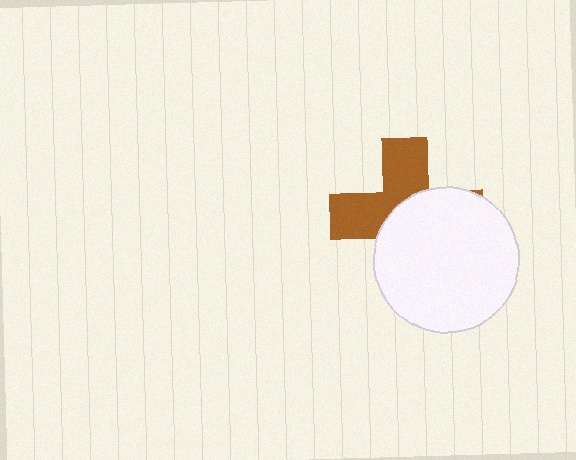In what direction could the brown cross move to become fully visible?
The brown cross could move toward the upper-left. That would shift it out from behind the white circle entirely.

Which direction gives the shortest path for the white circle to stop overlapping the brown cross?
Moving toward the lower-right gives the shortest separation.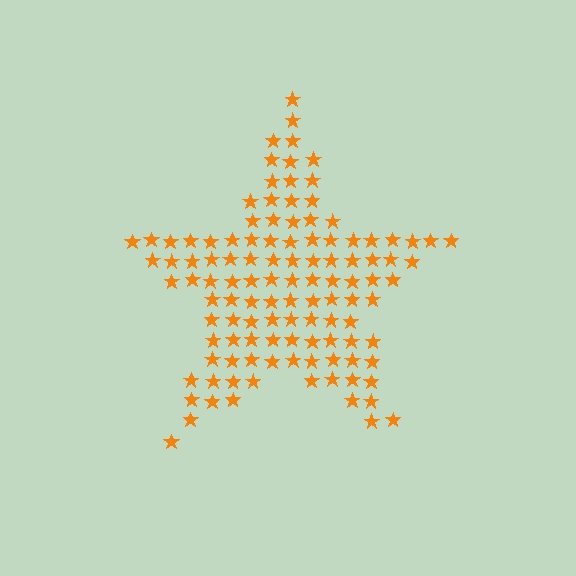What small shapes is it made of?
It is made of small stars.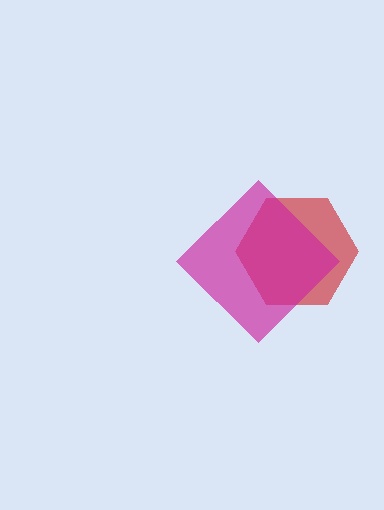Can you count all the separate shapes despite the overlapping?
Yes, there are 2 separate shapes.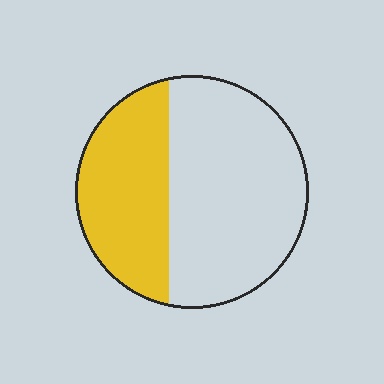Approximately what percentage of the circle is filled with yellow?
Approximately 40%.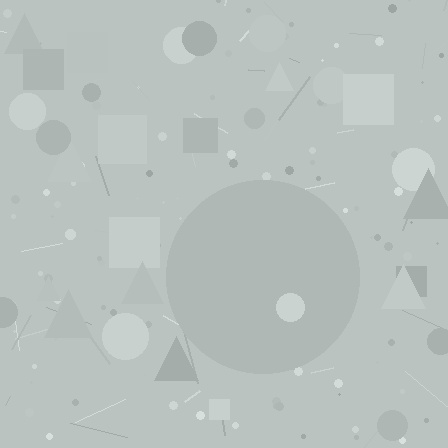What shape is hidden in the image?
A circle is hidden in the image.